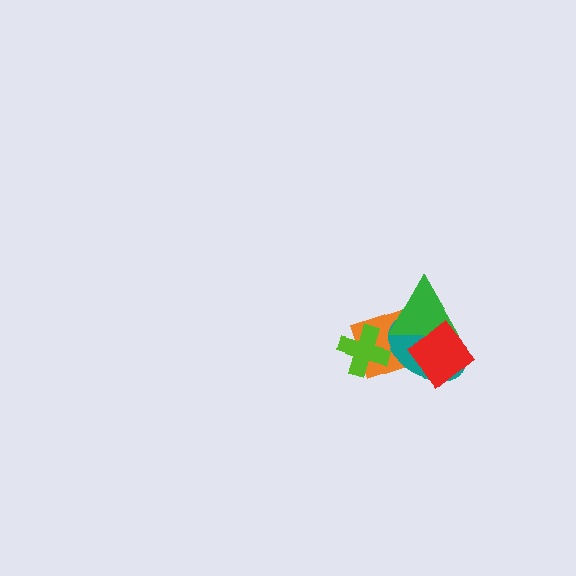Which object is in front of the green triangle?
The red diamond is in front of the green triangle.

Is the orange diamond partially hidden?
Yes, it is partially covered by another shape.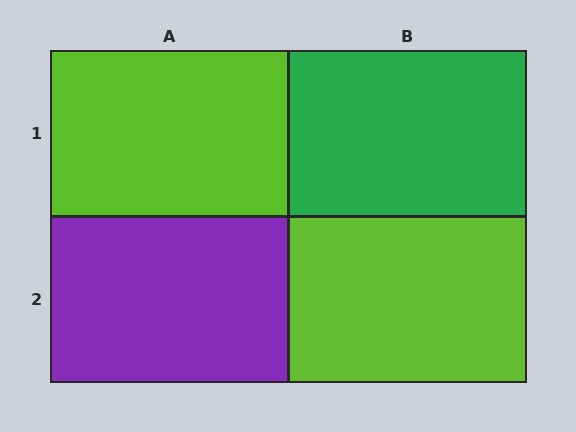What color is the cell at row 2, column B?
Lime.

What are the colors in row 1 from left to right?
Lime, green.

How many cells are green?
1 cell is green.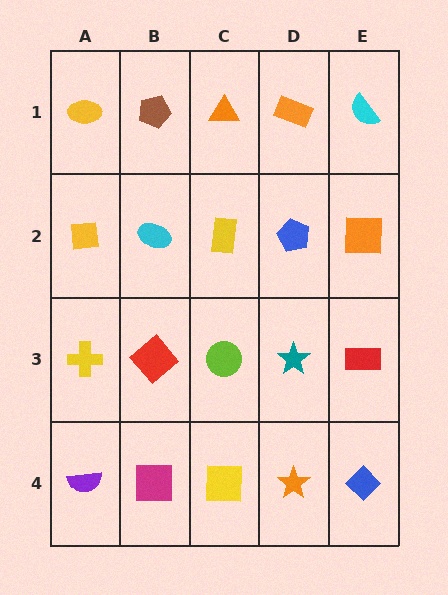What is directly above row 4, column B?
A red diamond.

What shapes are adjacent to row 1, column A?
A yellow square (row 2, column A), a brown pentagon (row 1, column B).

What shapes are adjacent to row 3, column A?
A yellow square (row 2, column A), a purple semicircle (row 4, column A), a red diamond (row 3, column B).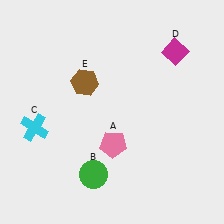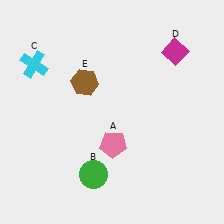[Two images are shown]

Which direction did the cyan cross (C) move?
The cyan cross (C) moved up.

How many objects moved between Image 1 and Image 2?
1 object moved between the two images.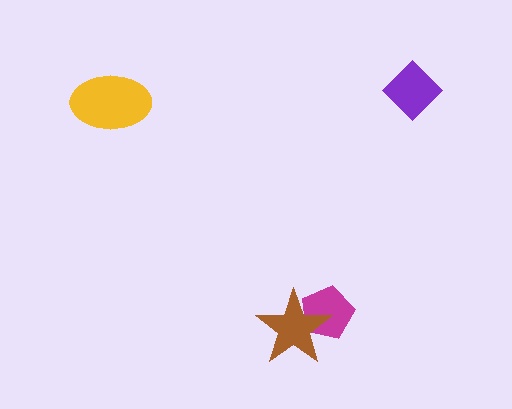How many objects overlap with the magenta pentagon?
1 object overlaps with the magenta pentagon.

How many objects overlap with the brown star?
1 object overlaps with the brown star.